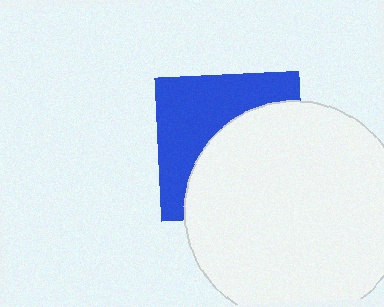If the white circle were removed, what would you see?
You would see the complete blue square.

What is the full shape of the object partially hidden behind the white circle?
The partially hidden object is a blue square.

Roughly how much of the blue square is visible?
About half of it is visible (roughly 46%).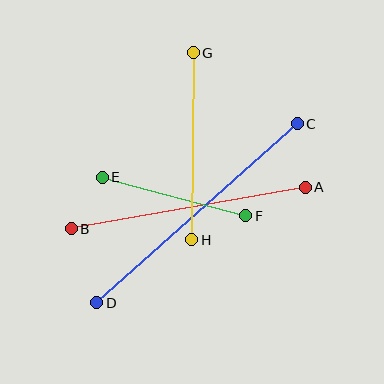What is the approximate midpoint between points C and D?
The midpoint is at approximately (197, 213) pixels.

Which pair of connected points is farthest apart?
Points C and D are farthest apart.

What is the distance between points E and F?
The distance is approximately 148 pixels.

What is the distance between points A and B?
The distance is approximately 238 pixels.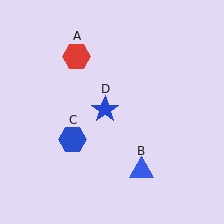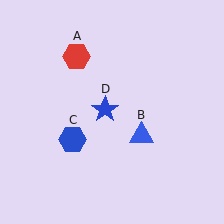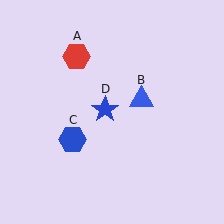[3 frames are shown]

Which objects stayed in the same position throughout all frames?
Red hexagon (object A) and blue hexagon (object C) and blue star (object D) remained stationary.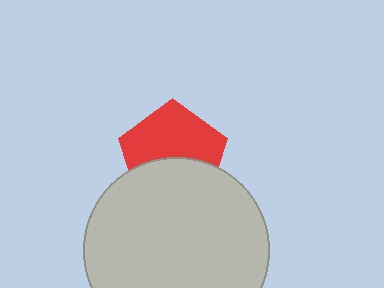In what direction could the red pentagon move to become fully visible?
The red pentagon could move up. That would shift it out from behind the light gray circle entirely.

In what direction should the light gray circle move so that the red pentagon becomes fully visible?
The light gray circle should move down. That is the shortest direction to clear the overlap and leave the red pentagon fully visible.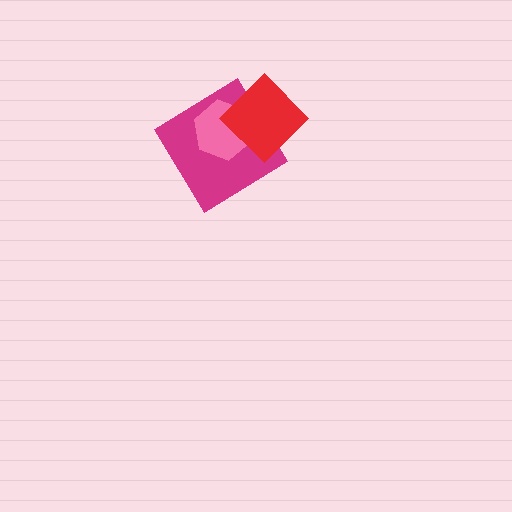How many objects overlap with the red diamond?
2 objects overlap with the red diamond.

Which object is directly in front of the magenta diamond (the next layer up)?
The pink hexagon is directly in front of the magenta diamond.